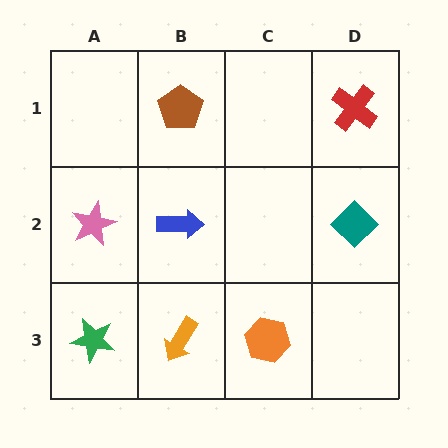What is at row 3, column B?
An orange arrow.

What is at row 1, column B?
A brown pentagon.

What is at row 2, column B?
A blue arrow.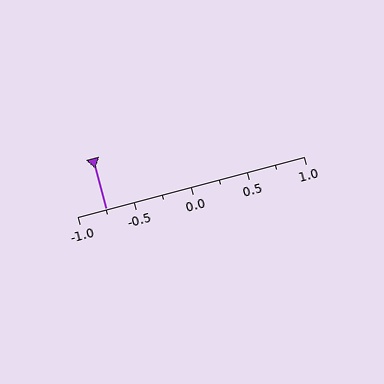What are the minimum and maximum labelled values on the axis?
The axis runs from -1.0 to 1.0.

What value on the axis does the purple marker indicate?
The marker indicates approximately -0.75.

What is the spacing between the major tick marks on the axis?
The major ticks are spaced 0.5 apart.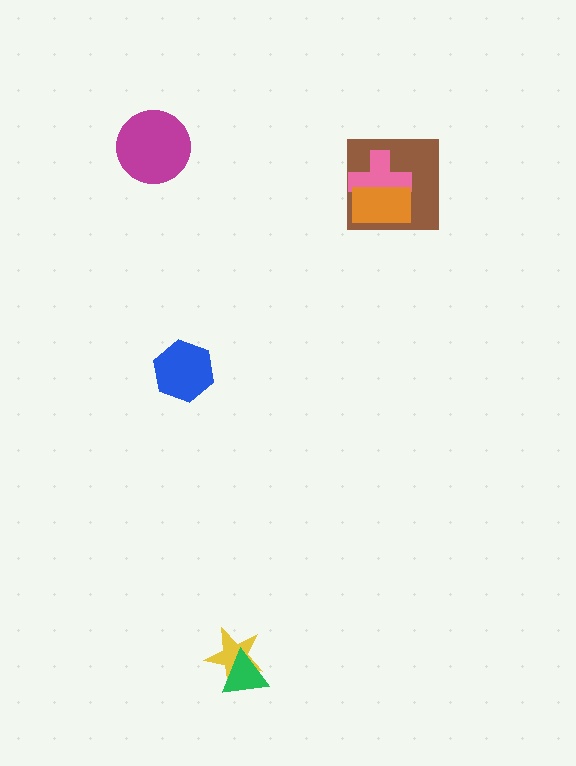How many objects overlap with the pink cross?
2 objects overlap with the pink cross.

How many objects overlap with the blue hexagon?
0 objects overlap with the blue hexagon.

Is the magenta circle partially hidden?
No, no other shape covers it.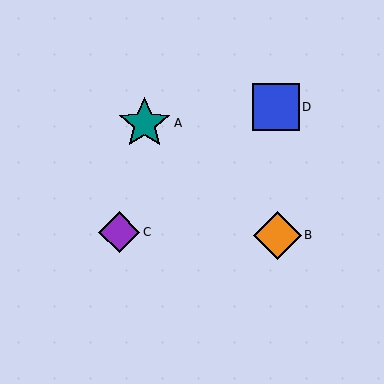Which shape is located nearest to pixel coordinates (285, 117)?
The blue square (labeled D) at (276, 107) is nearest to that location.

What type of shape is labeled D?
Shape D is a blue square.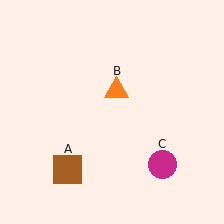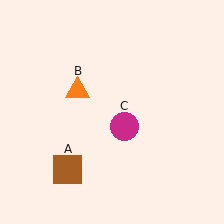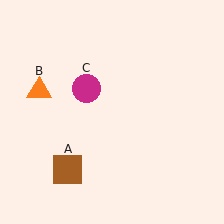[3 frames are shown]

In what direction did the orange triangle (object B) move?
The orange triangle (object B) moved left.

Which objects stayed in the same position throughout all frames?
Brown square (object A) remained stationary.